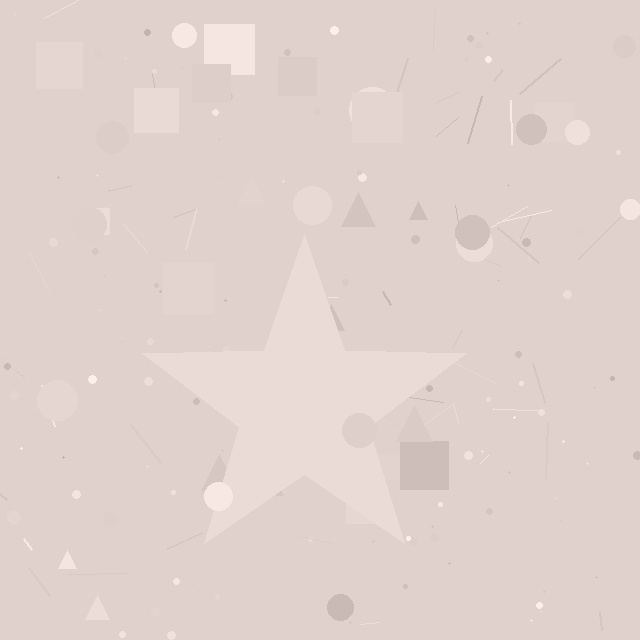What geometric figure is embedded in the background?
A star is embedded in the background.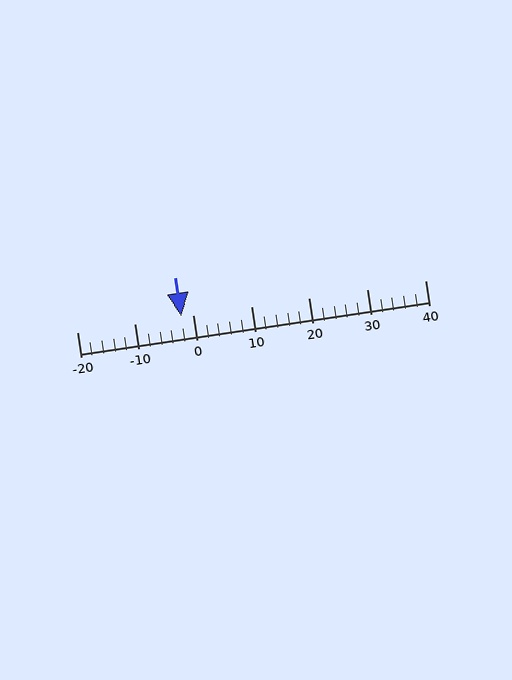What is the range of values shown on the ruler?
The ruler shows values from -20 to 40.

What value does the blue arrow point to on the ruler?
The blue arrow points to approximately -2.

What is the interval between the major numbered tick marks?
The major tick marks are spaced 10 units apart.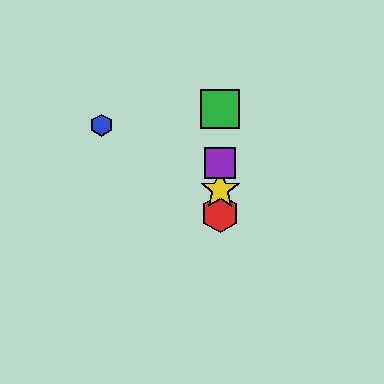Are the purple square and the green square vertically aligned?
Yes, both are at x≈220.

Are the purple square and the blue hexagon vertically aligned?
No, the purple square is at x≈220 and the blue hexagon is at x≈102.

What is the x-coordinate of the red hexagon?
The red hexagon is at x≈220.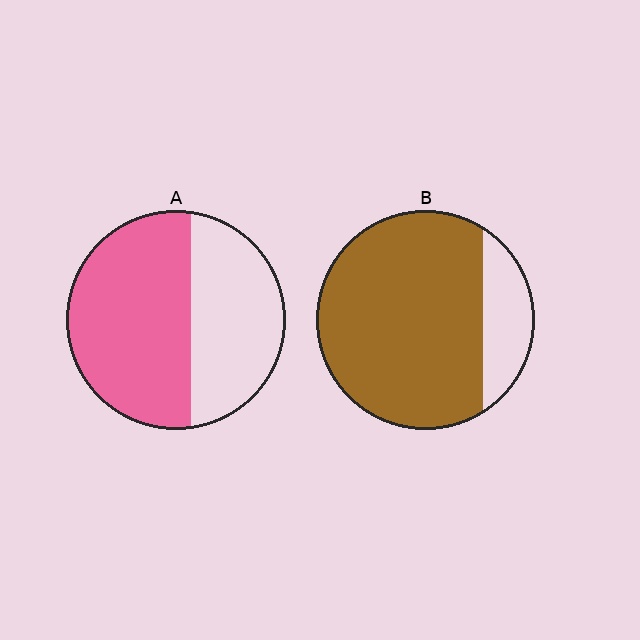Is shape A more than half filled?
Yes.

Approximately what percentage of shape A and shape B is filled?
A is approximately 60% and B is approximately 80%.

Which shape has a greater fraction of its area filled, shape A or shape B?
Shape B.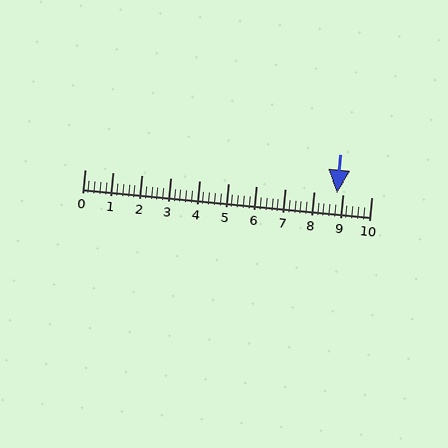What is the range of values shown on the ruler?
The ruler shows values from 0 to 10.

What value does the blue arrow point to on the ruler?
The blue arrow points to approximately 8.8.